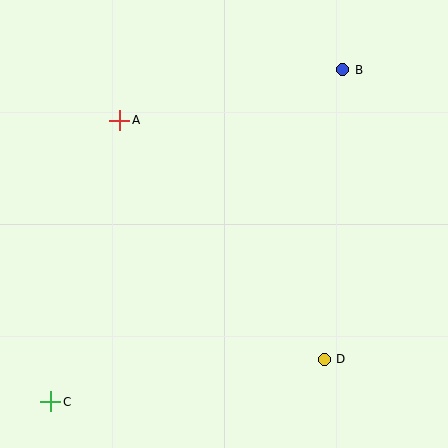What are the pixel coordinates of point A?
Point A is at (120, 120).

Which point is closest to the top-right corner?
Point B is closest to the top-right corner.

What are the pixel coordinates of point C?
Point C is at (51, 402).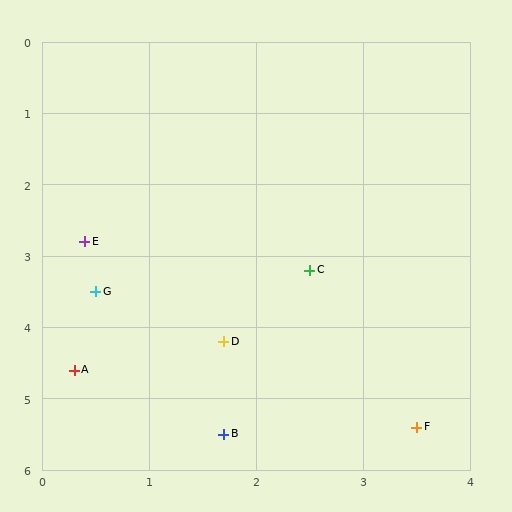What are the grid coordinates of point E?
Point E is at approximately (0.4, 2.8).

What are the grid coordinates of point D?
Point D is at approximately (1.7, 4.2).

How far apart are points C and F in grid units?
Points C and F are about 2.4 grid units apart.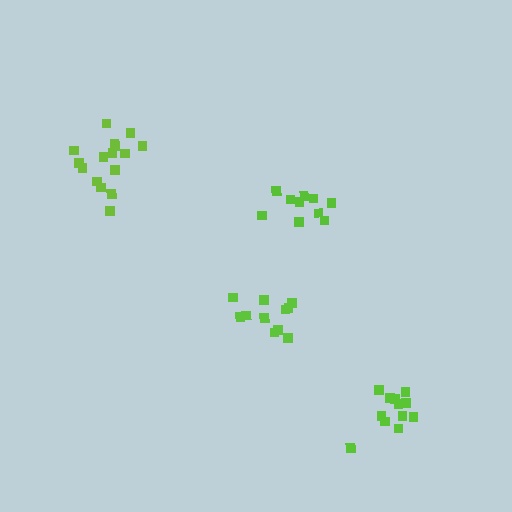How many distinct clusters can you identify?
There are 4 distinct clusters.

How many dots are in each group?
Group 1: 11 dots, Group 2: 10 dots, Group 3: 12 dots, Group 4: 16 dots (49 total).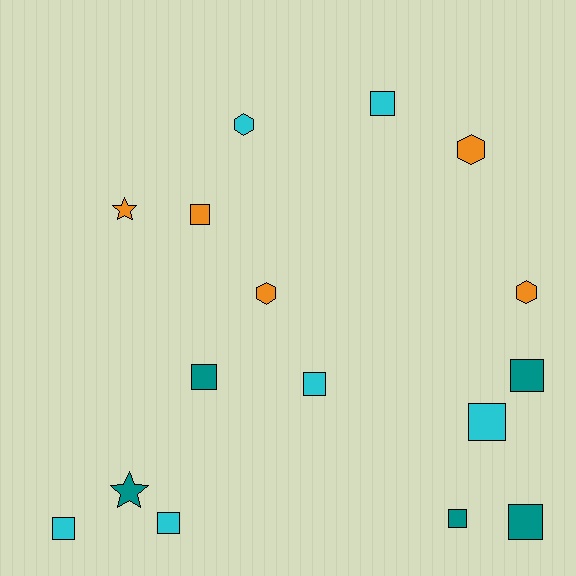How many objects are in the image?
There are 16 objects.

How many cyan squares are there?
There are 5 cyan squares.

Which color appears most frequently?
Cyan, with 6 objects.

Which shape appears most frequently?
Square, with 10 objects.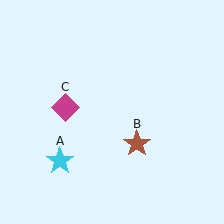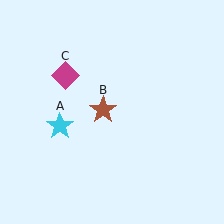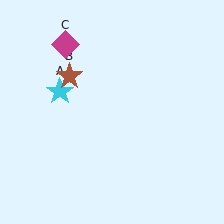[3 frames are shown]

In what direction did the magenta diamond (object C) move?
The magenta diamond (object C) moved up.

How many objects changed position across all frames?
3 objects changed position: cyan star (object A), brown star (object B), magenta diamond (object C).